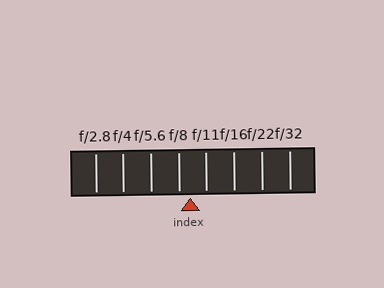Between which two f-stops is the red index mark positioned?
The index mark is between f/8 and f/11.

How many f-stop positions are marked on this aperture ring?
There are 8 f-stop positions marked.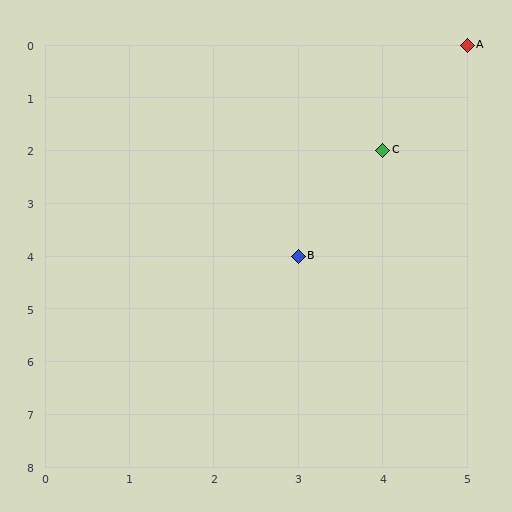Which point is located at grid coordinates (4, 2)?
Point C is at (4, 2).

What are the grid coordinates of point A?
Point A is at grid coordinates (5, 0).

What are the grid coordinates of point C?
Point C is at grid coordinates (4, 2).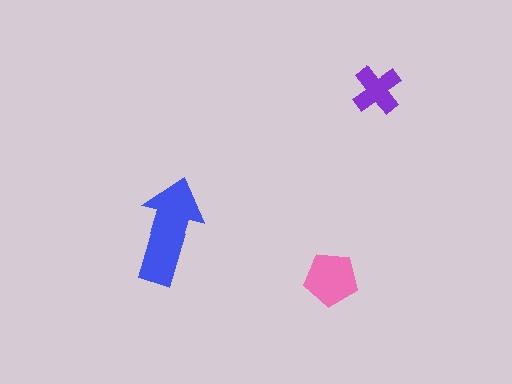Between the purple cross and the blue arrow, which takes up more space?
The blue arrow.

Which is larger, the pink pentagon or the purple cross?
The pink pentagon.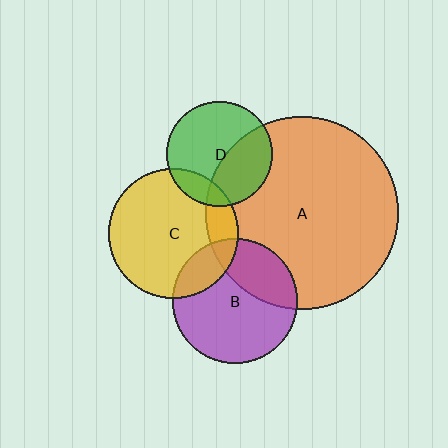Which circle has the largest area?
Circle A (orange).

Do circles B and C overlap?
Yes.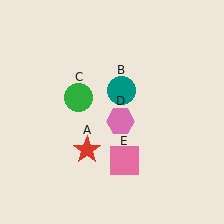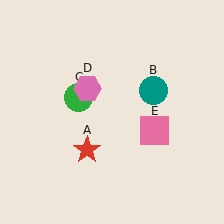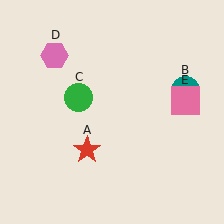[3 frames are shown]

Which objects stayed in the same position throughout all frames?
Red star (object A) and green circle (object C) remained stationary.